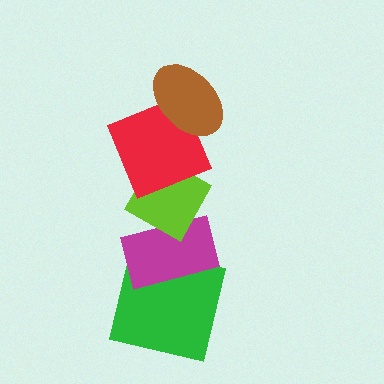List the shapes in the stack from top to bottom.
From top to bottom: the brown ellipse, the red square, the lime diamond, the magenta rectangle, the green square.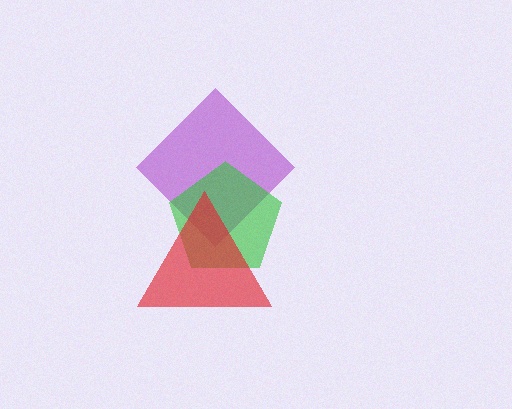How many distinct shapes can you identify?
There are 3 distinct shapes: a purple diamond, a green pentagon, a red triangle.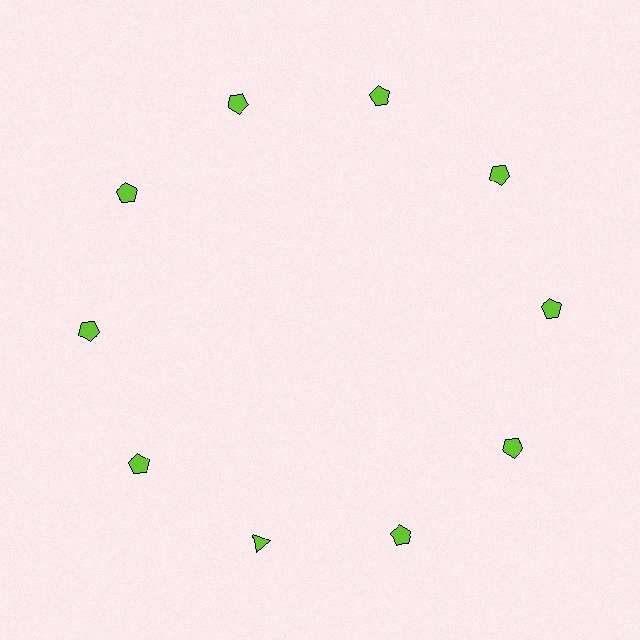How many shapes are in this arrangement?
There are 10 shapes arranged in a ring pattern.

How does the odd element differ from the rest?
It has a different shape: triangle instead of pentagon.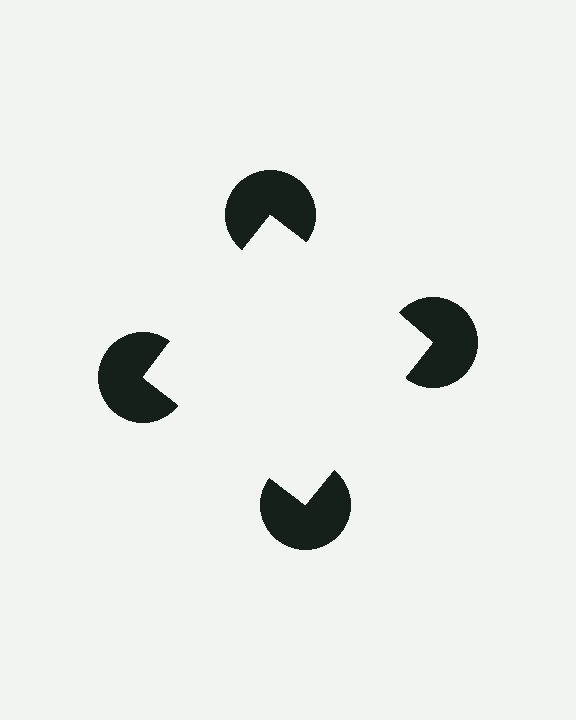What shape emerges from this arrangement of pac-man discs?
An illusory square — its edges are inferred from the aligned wedge cuts in the pac-man discs, not physically drawn.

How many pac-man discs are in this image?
There are 4 — one at each vertex of the illusory square.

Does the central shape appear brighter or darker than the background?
It typically appears slightly brighter than the background, even though no actual brightness change is drawn.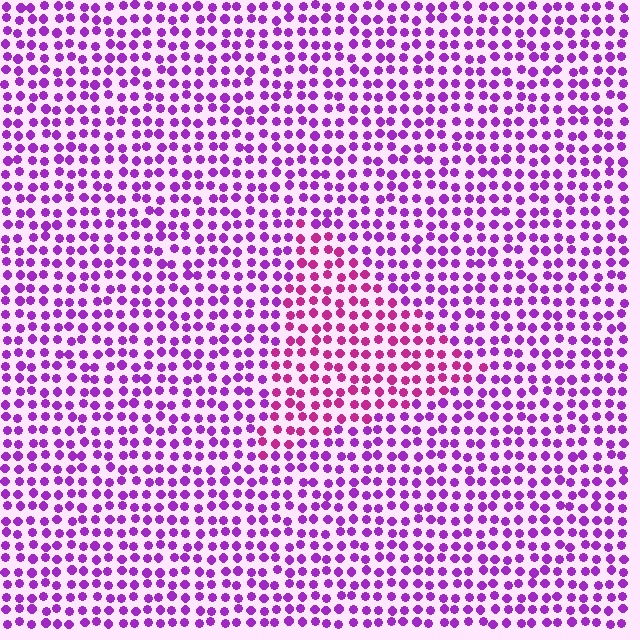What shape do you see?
I see a triangle.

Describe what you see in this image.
The image is filled with small purple elements in a uniform arrangement. A triangle-shaped region is visible where the elements are tinted to a slightly different hue, forming a subtle color boundary.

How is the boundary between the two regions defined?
The boundary is defined purely by a slight shift in hue (about 34 degrees). Spacing, size, and orientation are identical on both sides.